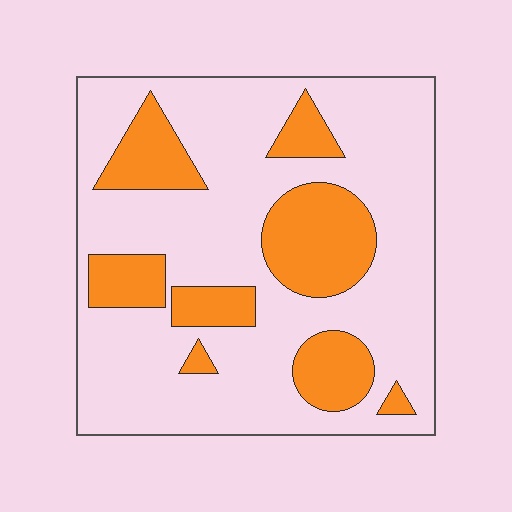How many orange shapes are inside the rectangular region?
8.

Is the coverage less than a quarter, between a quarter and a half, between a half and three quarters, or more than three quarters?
Between a quarter and a half.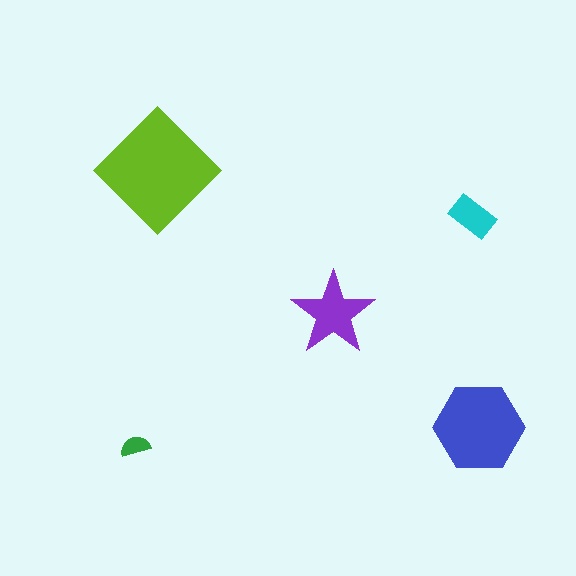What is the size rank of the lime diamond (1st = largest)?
1st.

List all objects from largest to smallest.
The lime diamond, the blue hexagon, the purple star, the cyan rectangle, the green semicircle.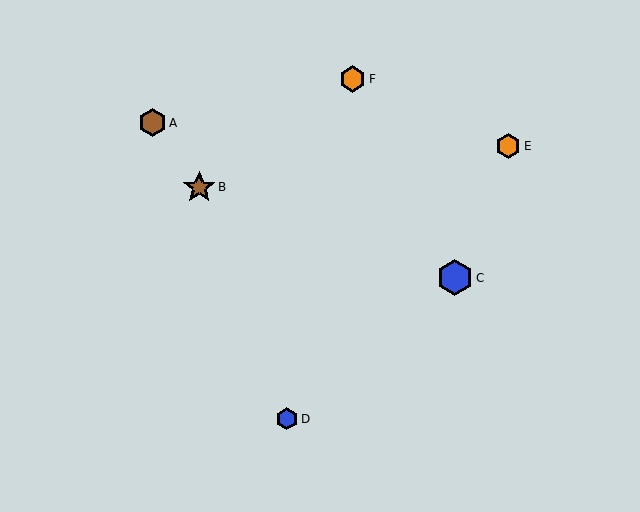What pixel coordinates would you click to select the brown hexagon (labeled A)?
Click at (153, 123) to select the brown hexagon A.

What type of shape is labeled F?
Shape F is an orange hexagon.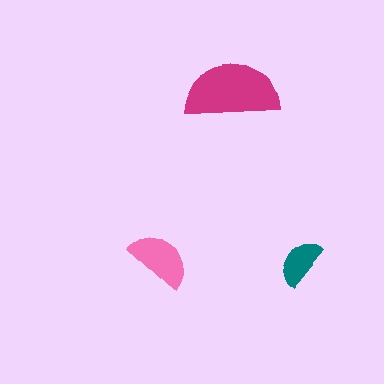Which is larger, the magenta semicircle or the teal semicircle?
The magenta one.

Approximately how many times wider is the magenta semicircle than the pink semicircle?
About 1.5 times wider.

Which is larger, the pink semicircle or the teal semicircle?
The pink one.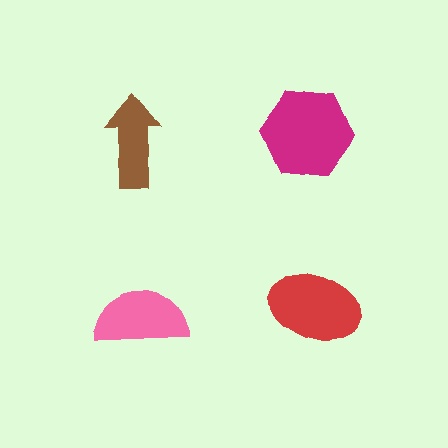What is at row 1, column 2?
A magenta hexagon.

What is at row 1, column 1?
A brown arrow.